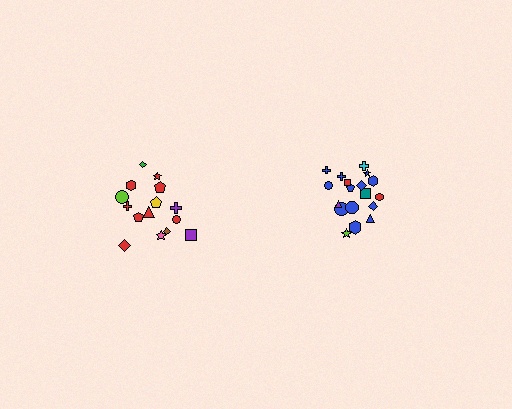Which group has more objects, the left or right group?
The right group.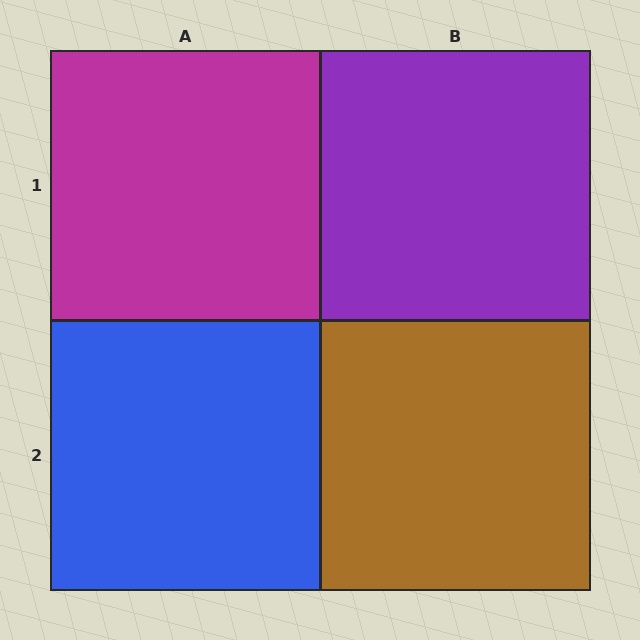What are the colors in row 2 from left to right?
Blue, brown.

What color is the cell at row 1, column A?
Magenta.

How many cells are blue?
1 cell is blue.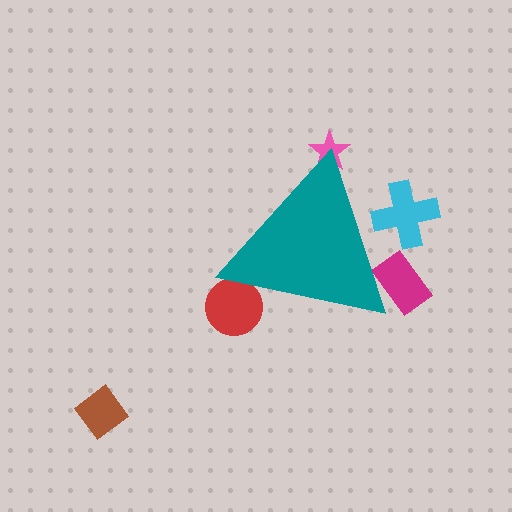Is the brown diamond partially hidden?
No, the brown diamond is fully visible.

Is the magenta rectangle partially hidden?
Yes, the magenta rectangle is partially hidden behind the teal triangle.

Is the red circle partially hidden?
Yes, the red circle is partially hidden behind the teal triangle.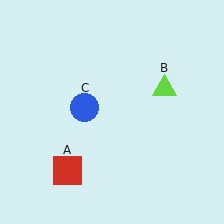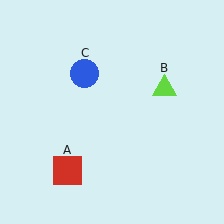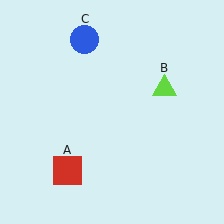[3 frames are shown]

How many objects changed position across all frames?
1 object changed position: blue circle (object C).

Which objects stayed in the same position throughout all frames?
Red square (object A) and lime triangle (object B) remained stationary.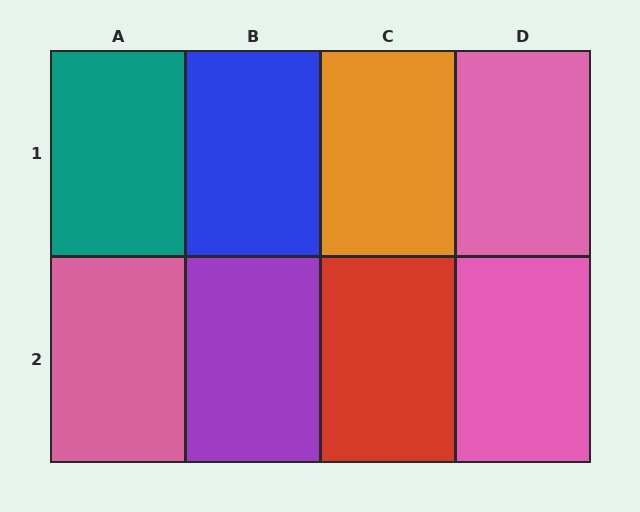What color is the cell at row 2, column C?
Red.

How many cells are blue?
1 cell is blue.